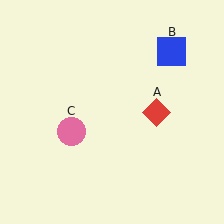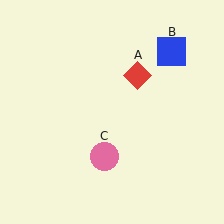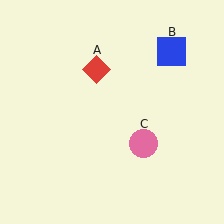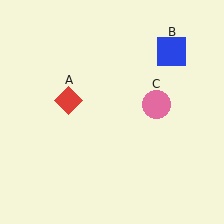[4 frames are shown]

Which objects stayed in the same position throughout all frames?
Blue square (object B) remained stationary.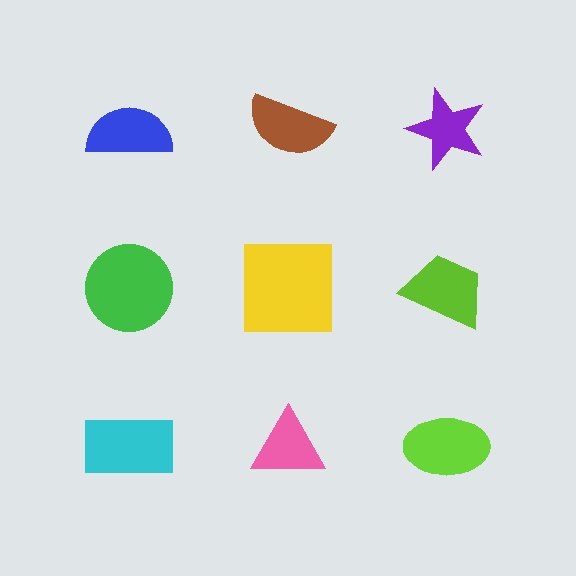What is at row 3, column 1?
A cyan rectangle.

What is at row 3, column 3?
A lime ellipse.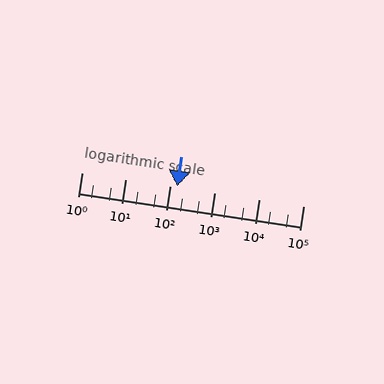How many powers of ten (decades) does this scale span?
The scale spans 5 decades, from 1 to 100000.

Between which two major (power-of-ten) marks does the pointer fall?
The pointer is between 100 and 1000.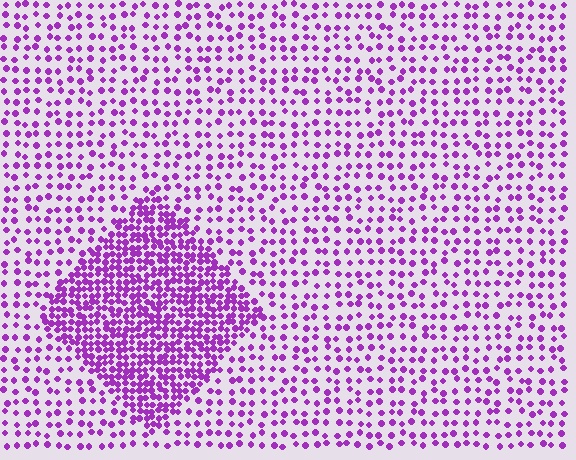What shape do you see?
I see a diamond.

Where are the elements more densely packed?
The elements are more densely packed inside the diamond boundary.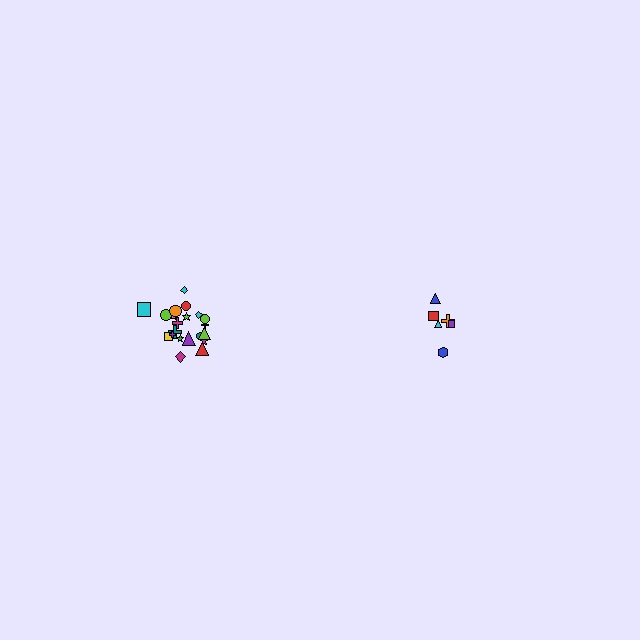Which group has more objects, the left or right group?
The left group.